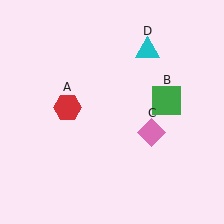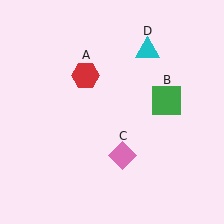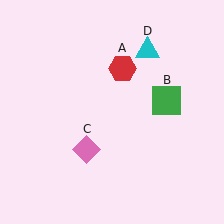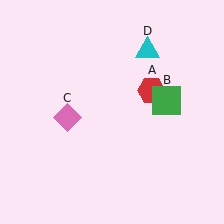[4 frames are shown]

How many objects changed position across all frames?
2 objects changed position: red hexagon (object A), pink diamond (object C).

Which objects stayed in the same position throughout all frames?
Green square (object B) and cyan triangle (object D) remained stationary.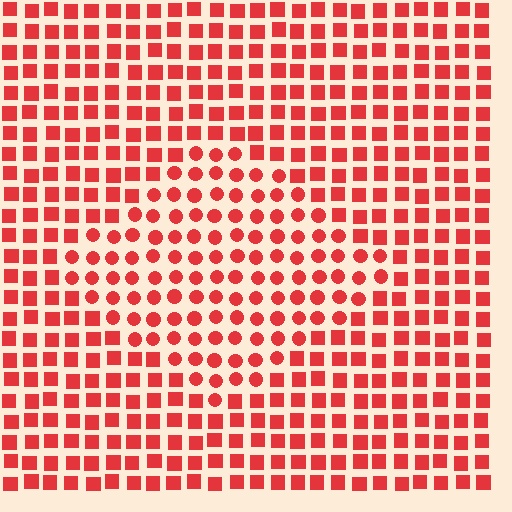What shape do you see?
I see a diamond.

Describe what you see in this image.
The image is filled with small red elements arranged in a uniform grid. A diamond-shaped region contains circles, while the surrounding area contains squares. The boundary is defined purely by the change in element shape.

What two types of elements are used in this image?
The image uses circles inside the diamond region and squares outside it.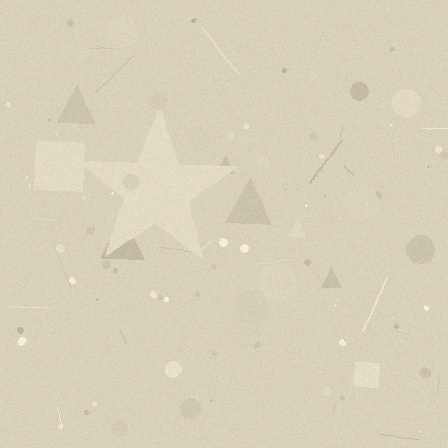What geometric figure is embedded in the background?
A star is embedded in the background.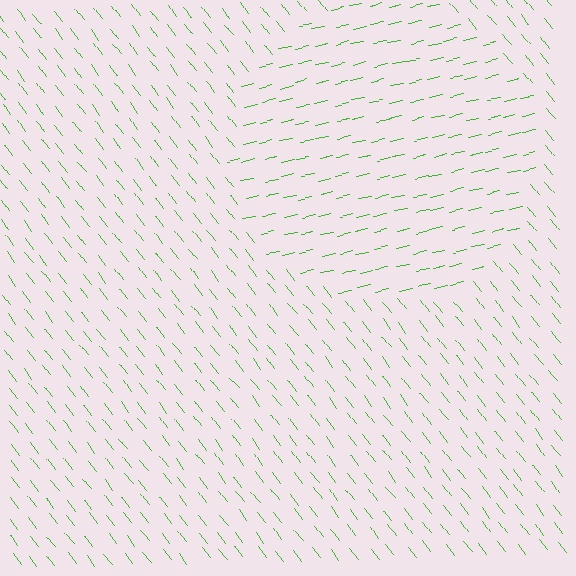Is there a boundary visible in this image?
Yes, there is a texture boundary formed by a change in line orientation.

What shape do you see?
I see a circle.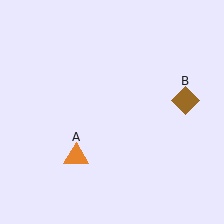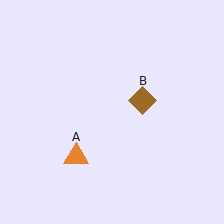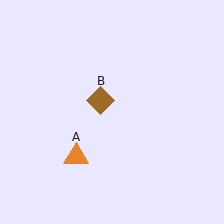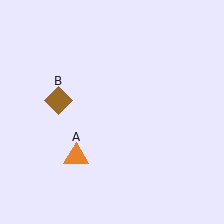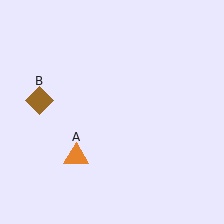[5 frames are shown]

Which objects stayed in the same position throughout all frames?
Orange triangle (object A) remained stationary.